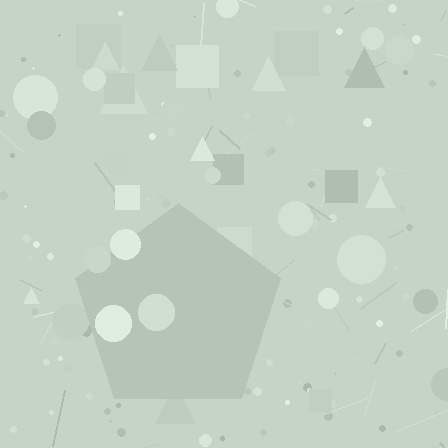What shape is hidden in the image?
A pentagon is hidden in the image.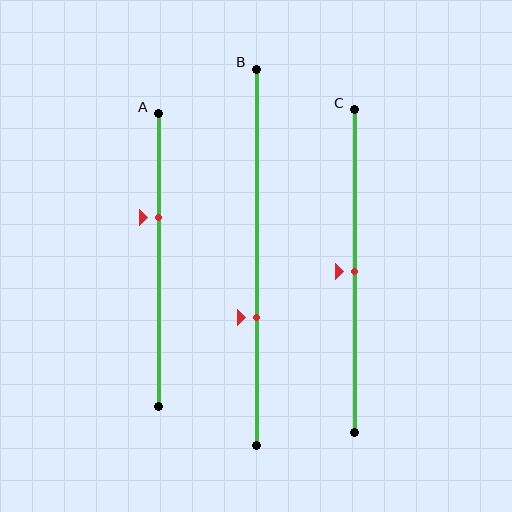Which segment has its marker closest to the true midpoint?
Segment C has its marker closest to the true midpoint.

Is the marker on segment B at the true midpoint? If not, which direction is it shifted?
No, the marker on segment B is shifted downward by about 16% of the segment length.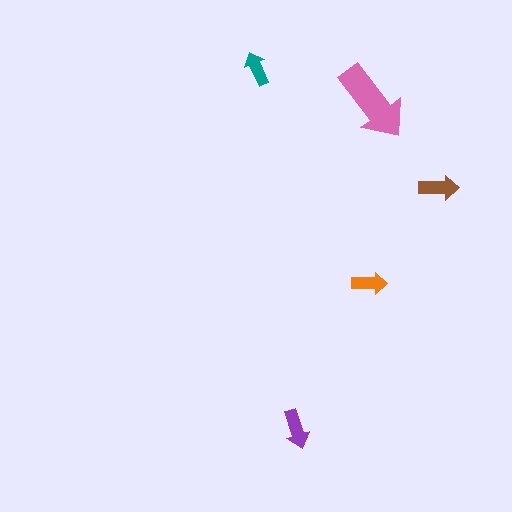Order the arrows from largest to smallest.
the pink one, the brown one, the purple one, the orange one, the teal one.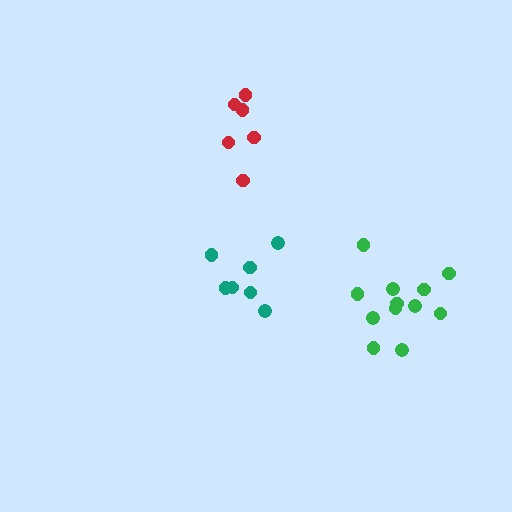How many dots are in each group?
Group 1: 6 dots, Group 2: 12 dots, Group 3: 7 dots (25 total).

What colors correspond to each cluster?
The clusters are colored: red, green, teal.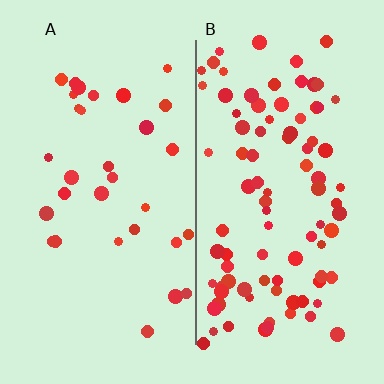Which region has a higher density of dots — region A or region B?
B (the right).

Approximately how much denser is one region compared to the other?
Approximately 2.9× — region B over region A.